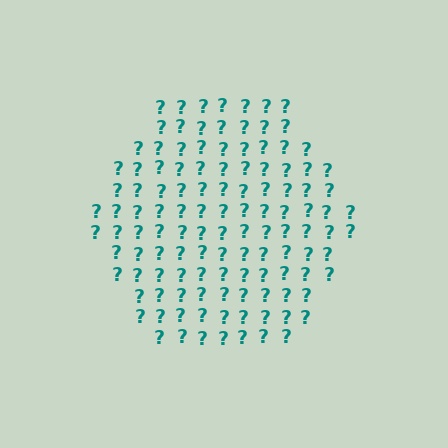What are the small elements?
The small elements are question marks.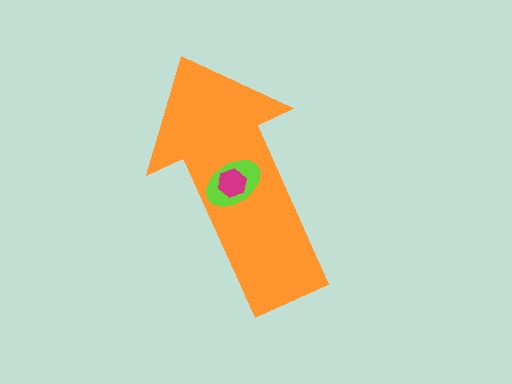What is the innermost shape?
The magenta hexagon.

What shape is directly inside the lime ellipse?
The magenta hexagon.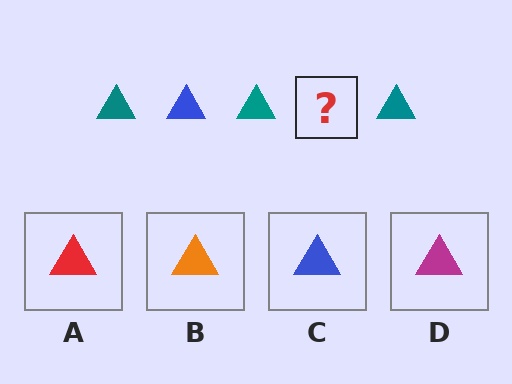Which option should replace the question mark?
Option C.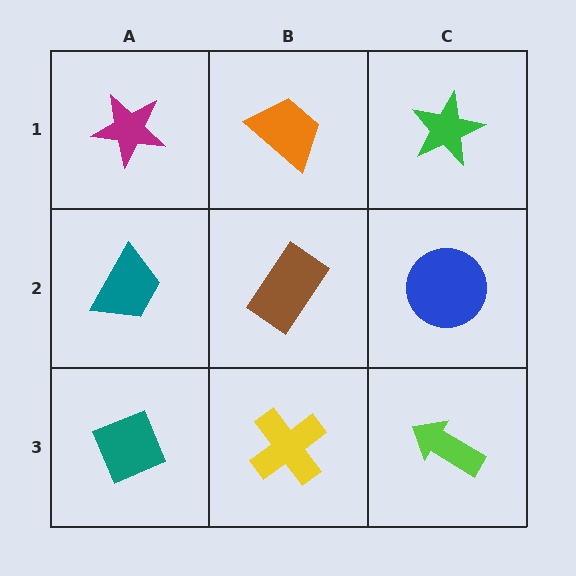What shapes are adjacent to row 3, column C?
A blue circle (row 2, column C), a yellow cross (row 3, column B).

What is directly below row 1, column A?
A teal trapezoid.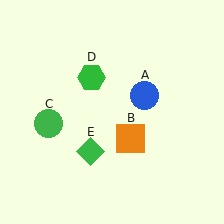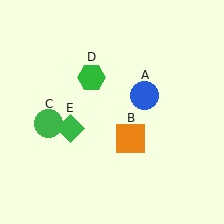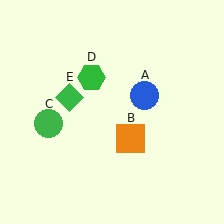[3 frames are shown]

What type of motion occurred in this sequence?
The green diamond (object E) rotated clockwise around the center of the scene.